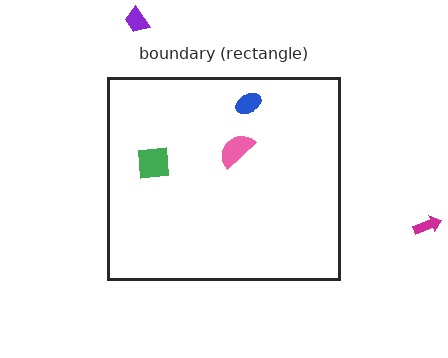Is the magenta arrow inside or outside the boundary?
Outside.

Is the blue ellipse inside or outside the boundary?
Inside.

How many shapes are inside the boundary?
3 inside, 2 outside.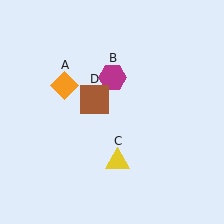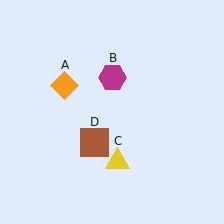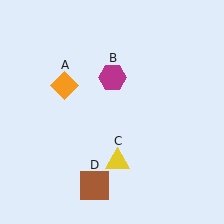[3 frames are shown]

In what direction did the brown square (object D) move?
The brown square (object D) moved down.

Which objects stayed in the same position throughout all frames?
Orange diamond (object A) and magenta hexagon (object B) and yellow triangle (object C) remained stationary.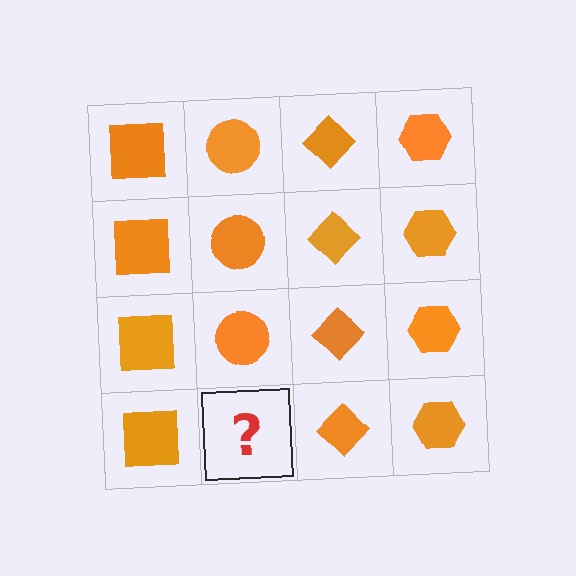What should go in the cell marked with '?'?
The missing cell should contain an orange circle.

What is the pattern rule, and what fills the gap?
The rule is that each column has a consistent shape. The gap should be filled with an orange circle.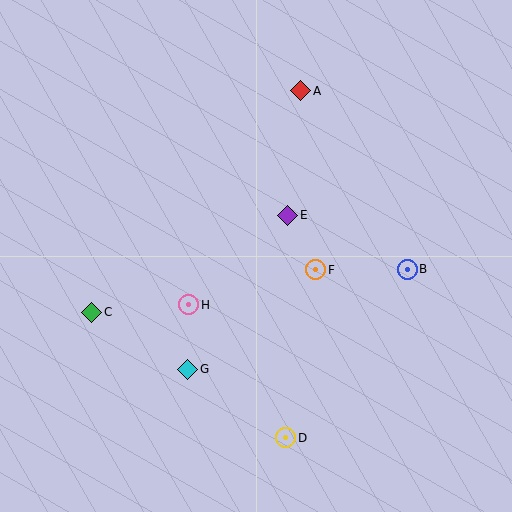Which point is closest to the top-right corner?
Point A is closest to the top-right corner.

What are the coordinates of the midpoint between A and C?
The midpoint between A and C is at (196, 201).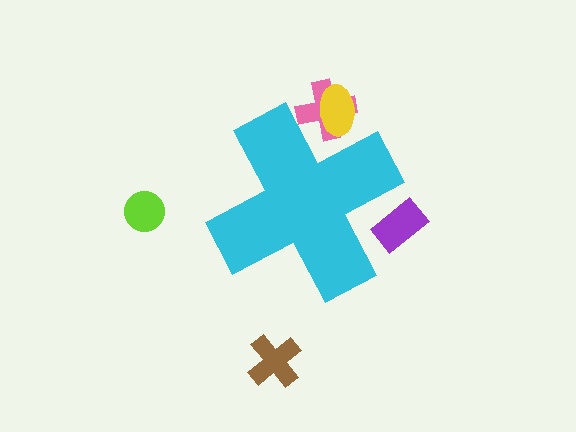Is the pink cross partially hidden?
Yes, the pink cross is partially hidden behind the cyan cross.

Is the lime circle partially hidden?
No, the lime circle is fully visible.